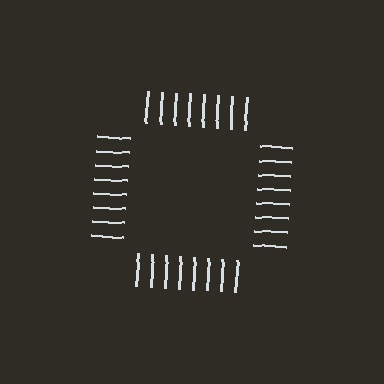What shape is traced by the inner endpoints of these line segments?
An illusory square — the line segments terminate on its edges but no continuous stroke is drawn.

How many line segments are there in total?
32 — 8 along each of the 4 edges.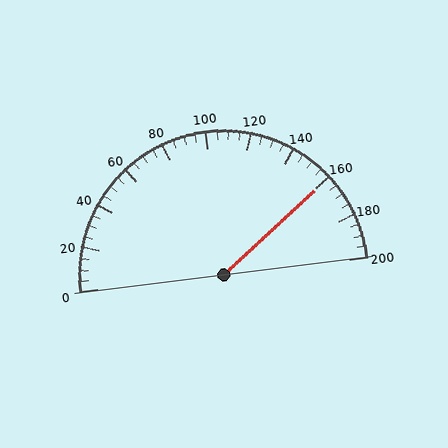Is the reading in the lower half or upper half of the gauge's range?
The reading is in the upper half of the range (0 to 200).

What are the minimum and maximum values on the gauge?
The gauge ranges from 0 to 200.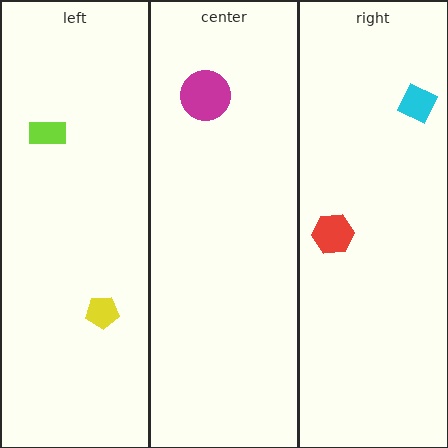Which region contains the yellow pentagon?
The left region.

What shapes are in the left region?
The yellow pentagon, the lime rectangle.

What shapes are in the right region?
The cyan square, the red hexagon.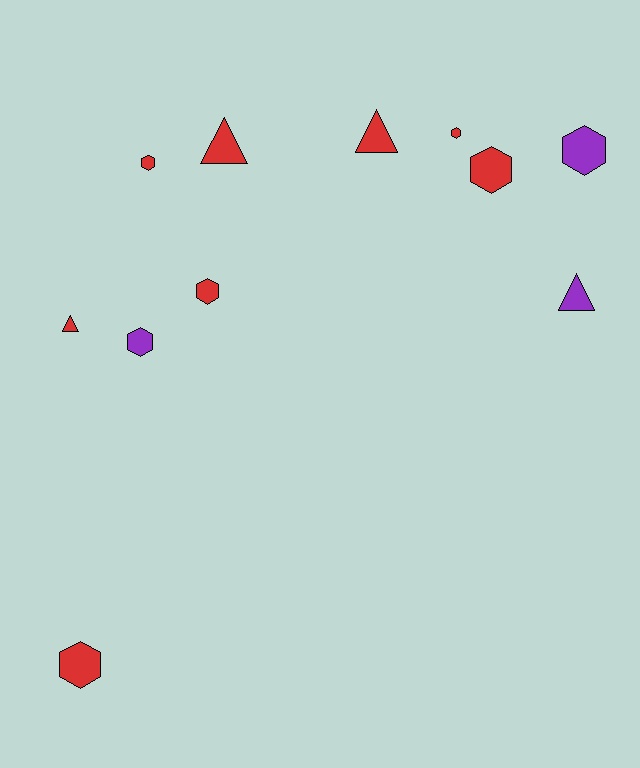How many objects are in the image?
There are 11 objects.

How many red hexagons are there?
There are 5 red hexagons.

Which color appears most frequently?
Red, with 8 objects.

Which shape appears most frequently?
Hexagon, with 7 objects.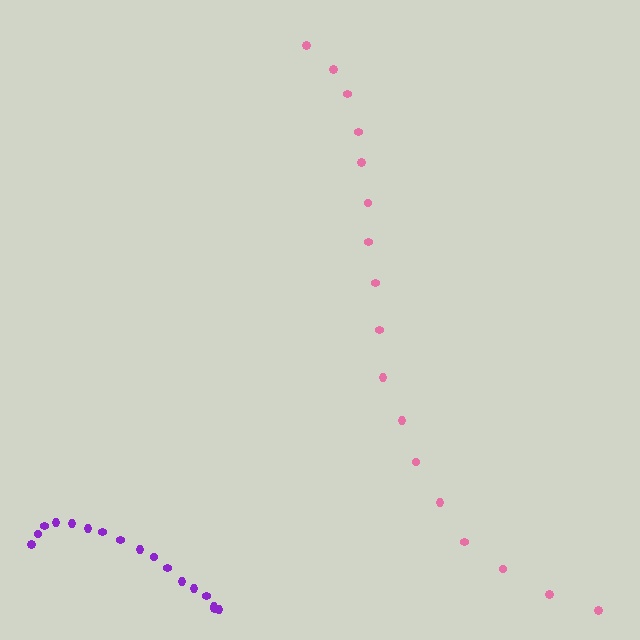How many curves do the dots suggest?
There are 2 distinct paths.